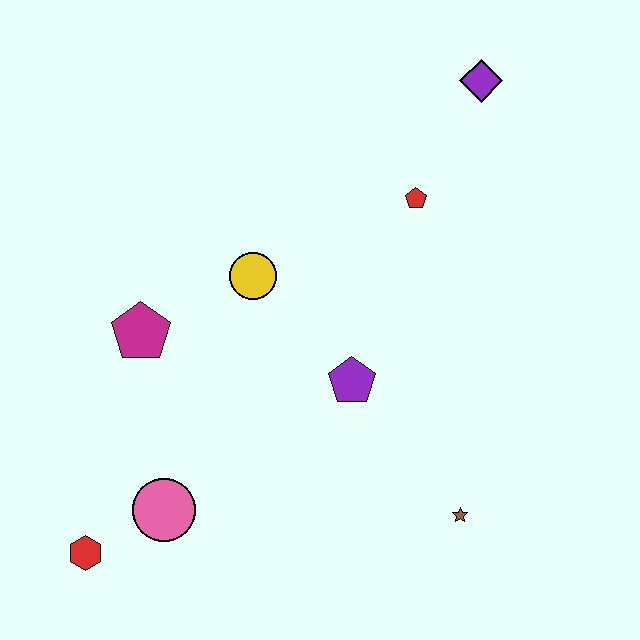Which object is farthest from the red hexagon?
The purple diamond is farthest from the red hexagon.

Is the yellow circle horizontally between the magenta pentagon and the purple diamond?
Yes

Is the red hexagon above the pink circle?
No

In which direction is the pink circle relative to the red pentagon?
The pink circle is below the red pentagon.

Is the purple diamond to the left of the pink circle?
No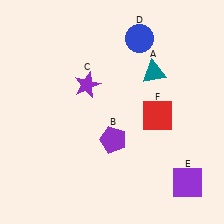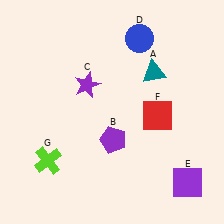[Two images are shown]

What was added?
A lime cross (G) was added in Image 2.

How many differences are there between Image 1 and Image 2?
There is 1 difference between the two images.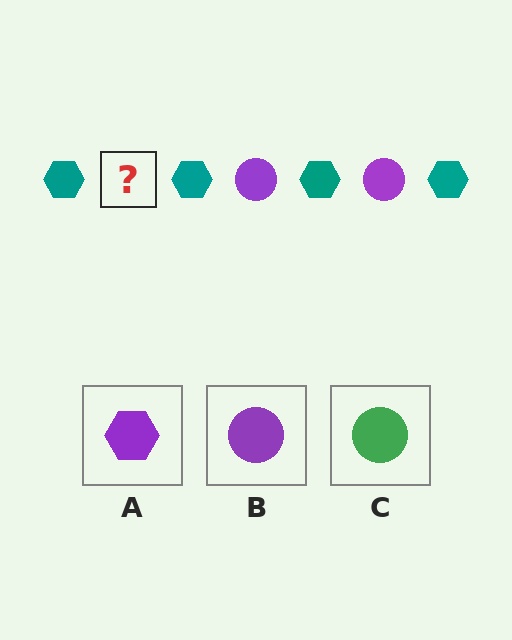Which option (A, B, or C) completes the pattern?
B.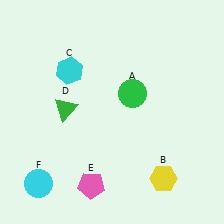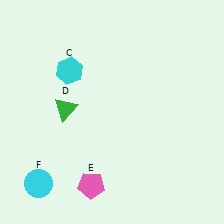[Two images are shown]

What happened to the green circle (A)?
The green circle (A) was removed in Image 2. It was in the top-right area of Image 1.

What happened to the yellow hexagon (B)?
The yellow hexagon (B) was removed in Image 2. It was in the bottom-right area of Image 1.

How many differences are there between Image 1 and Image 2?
There are 2 differences between the two images.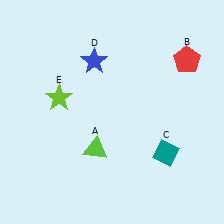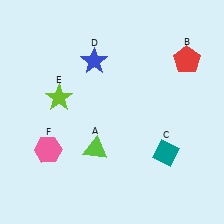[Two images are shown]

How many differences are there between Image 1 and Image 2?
There is 1 difference between the two images.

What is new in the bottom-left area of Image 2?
A pink hexagon (F) was added in the bottom-left area of Image 2.